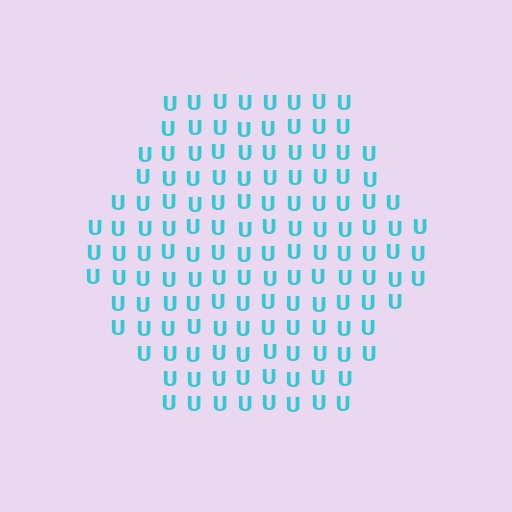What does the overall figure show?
The overall figure shows a hexagon.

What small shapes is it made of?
It is made of small letter U's.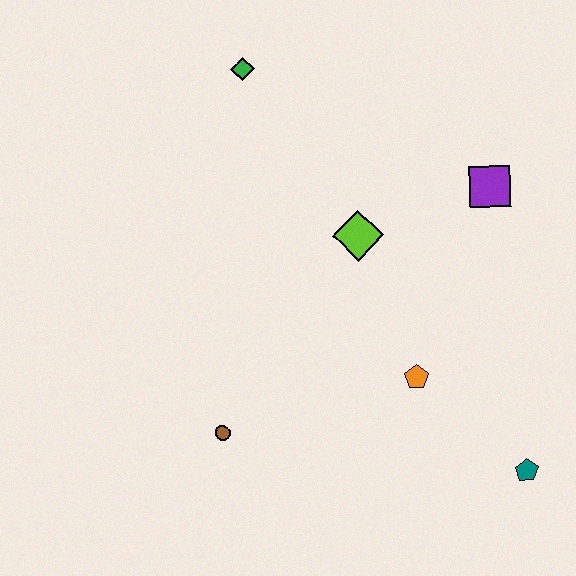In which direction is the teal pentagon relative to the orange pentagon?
The teal pentagon is to the right of the orange pentagon.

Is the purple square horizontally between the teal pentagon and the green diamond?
Yes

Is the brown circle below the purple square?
Yes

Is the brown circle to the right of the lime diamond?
No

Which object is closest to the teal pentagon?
The orange pentagon is closest to the teal pentagon.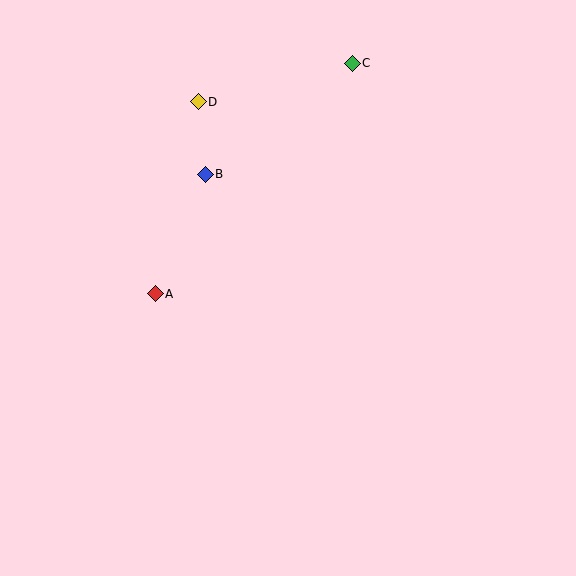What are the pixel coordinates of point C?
Point C is at (352, 63).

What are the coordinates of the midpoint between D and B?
The midpoint between D and B is at (202, 138).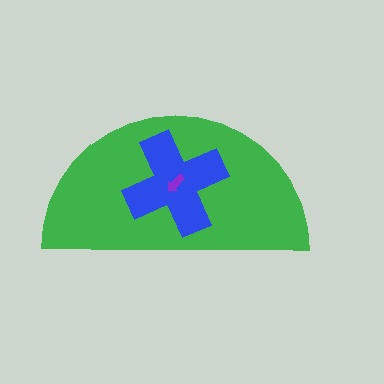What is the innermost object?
The purple arrow.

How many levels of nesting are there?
3.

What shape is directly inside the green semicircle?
The blue cross.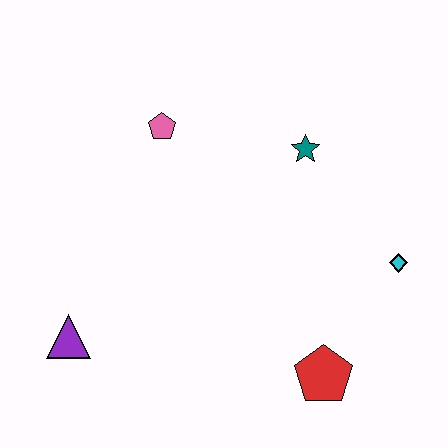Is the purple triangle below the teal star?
Yes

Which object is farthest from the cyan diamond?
The purple triangle is farthest from the cyan diamond.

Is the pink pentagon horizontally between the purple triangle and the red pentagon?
Yes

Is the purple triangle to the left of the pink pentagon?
Yes